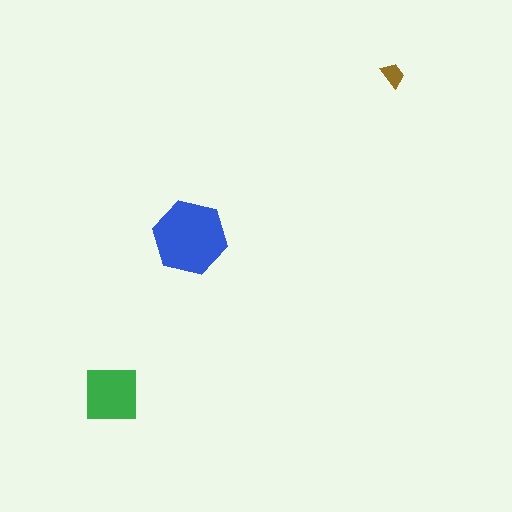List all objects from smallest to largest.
The brown trapezoid, the green square, the blue hexagon.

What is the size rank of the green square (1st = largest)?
2nd.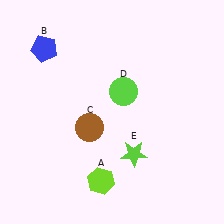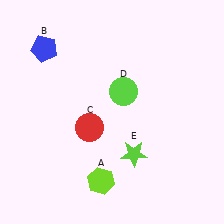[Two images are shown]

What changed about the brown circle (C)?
In Image 1, C is brown. In Image 2, it changed to red.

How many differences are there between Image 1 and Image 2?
There is 1 difference between the two images.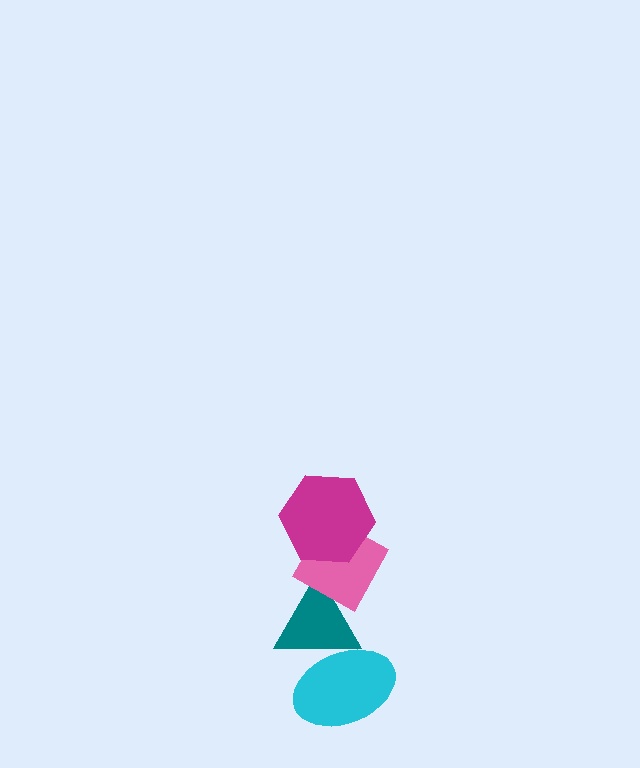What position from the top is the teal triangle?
The teal triangle is 3rd from the top.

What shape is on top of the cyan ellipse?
The teal triangle is on top of the cyan ellipse.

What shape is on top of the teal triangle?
The pink diamond is on top of the teal triangle.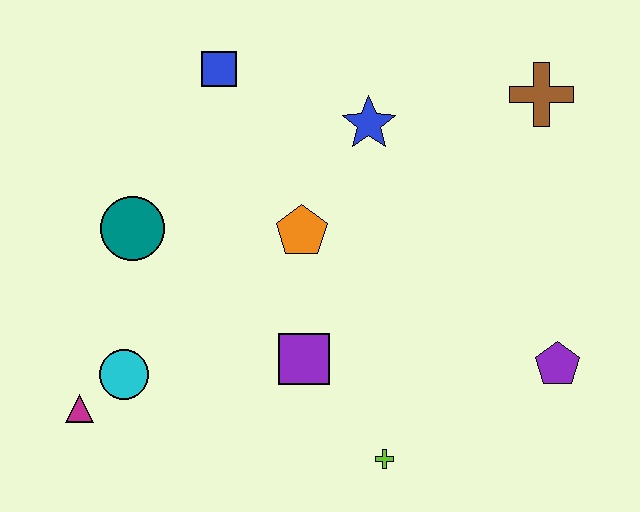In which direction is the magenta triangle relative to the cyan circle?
The magenta triangle is to the left of the cyan circle.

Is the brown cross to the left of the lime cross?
No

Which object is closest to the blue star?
The orange pentagon is closest to the blue star.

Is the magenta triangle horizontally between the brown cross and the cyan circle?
No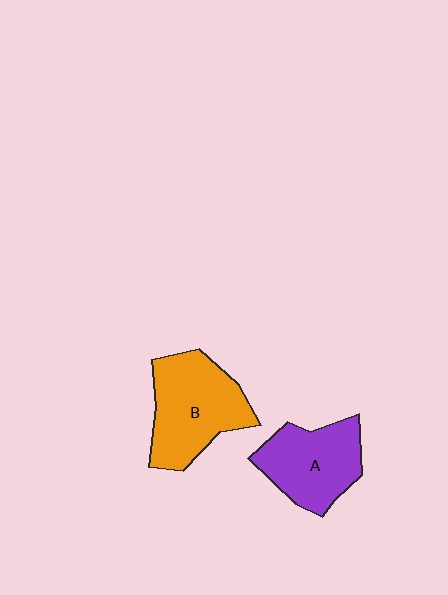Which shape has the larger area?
Shape B (orange).